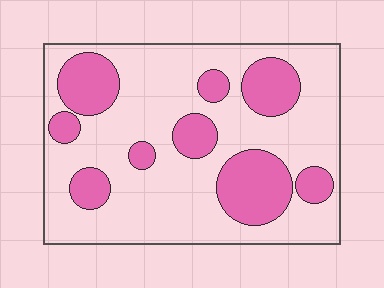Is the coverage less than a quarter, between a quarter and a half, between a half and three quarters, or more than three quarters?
Between a quarter and a half.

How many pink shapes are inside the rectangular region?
9.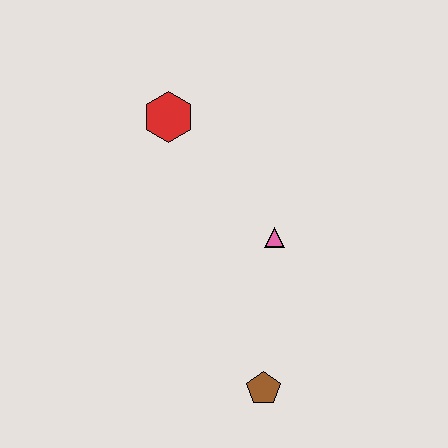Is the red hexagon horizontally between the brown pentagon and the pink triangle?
No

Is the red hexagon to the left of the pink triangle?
Yes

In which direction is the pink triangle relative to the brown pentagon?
The pink triangle is above the brown pentagon.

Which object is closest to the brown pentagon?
The pink triangle is closest to the brown pentagon.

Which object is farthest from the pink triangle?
The red hexagon is farthest from the pink triangle.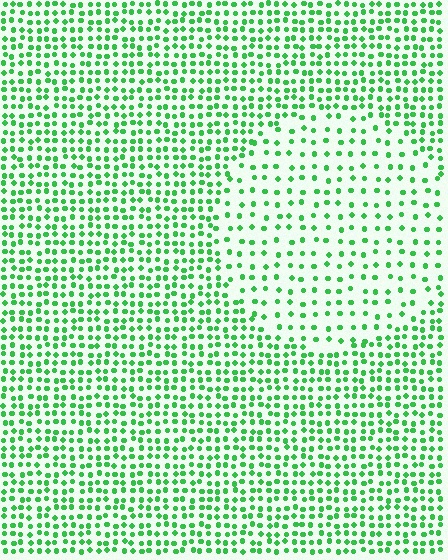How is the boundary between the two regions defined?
The boundary is defined by a change in element density (approximately 2.1x ratio). All elements are the same color, size, and shape.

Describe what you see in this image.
The image contains small green elements arranged at two different densities. A circle-shaped region is visible where the elements are less densely packed than the surrounding area.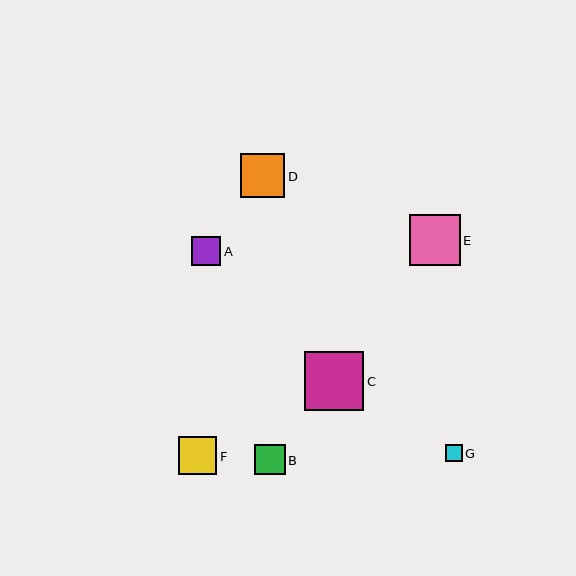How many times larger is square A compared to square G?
Square A is approximately 1.7 times the size of square G.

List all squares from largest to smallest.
From largest to smallest: C, E, D, F, B, A, G.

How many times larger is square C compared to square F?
Square C is approximately 1.5 times the size of square F.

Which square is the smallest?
Square G is the smallest with a size of approximately 17 pixels.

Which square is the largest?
Square C is the largest with a size of approximately 59 pixels.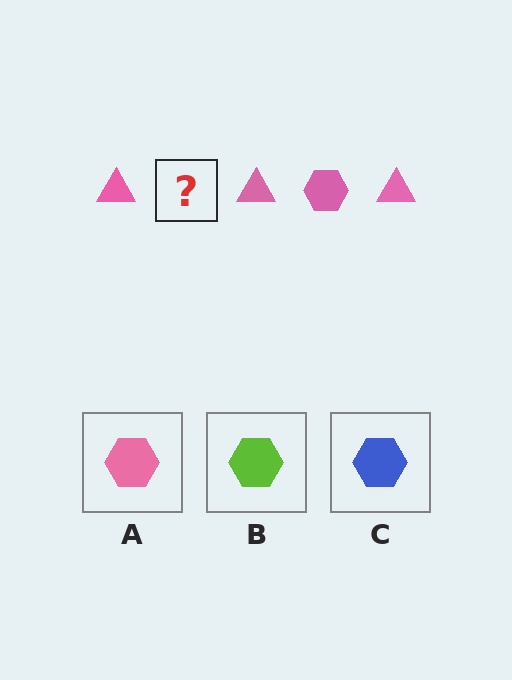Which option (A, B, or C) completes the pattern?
A.